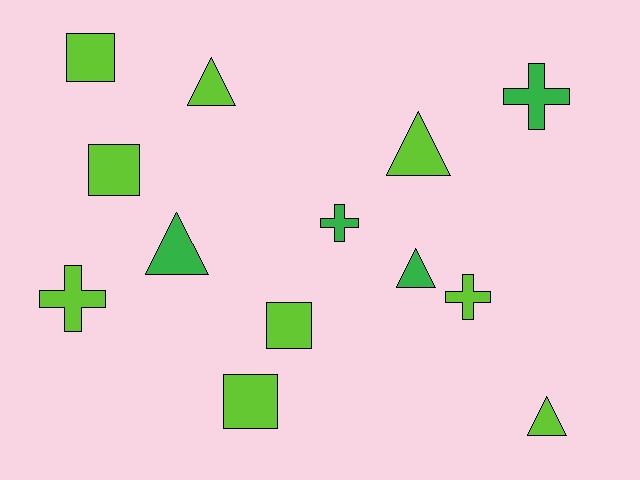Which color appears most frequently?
Lime, with 9 objects.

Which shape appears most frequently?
Triangle, with 5 objects.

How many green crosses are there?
There are 2 green crosses.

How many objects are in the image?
There are 13 objects.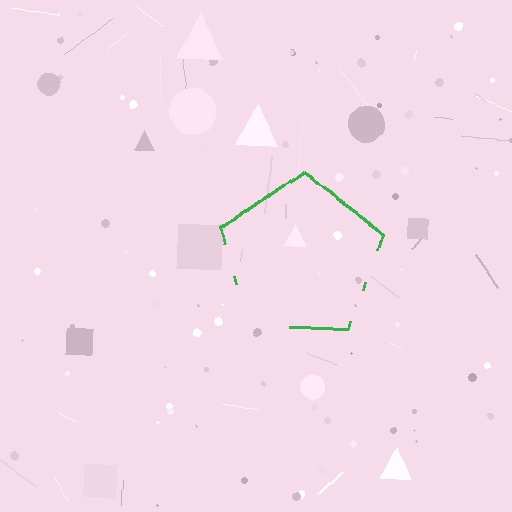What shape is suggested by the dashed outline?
The dashed outline suggests a pentagon.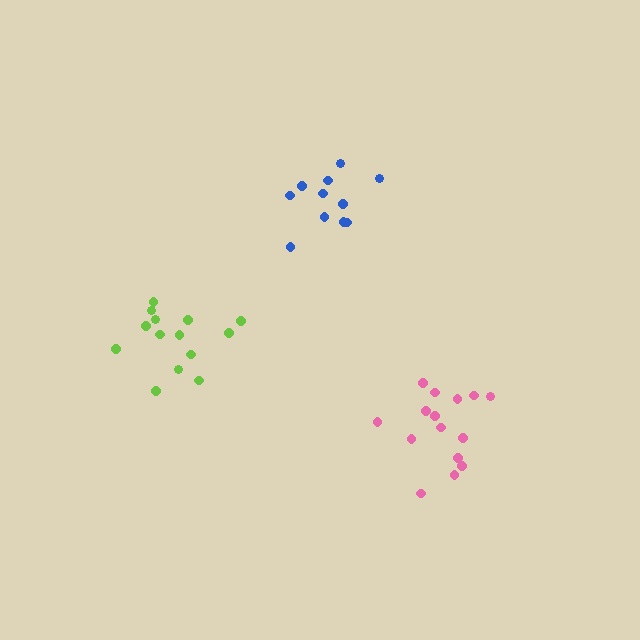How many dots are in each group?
Group 1: 15 dots, Group 2: 14 dots, Group 3: 11 dots (40 total).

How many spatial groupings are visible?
There are 3 spatial groupings.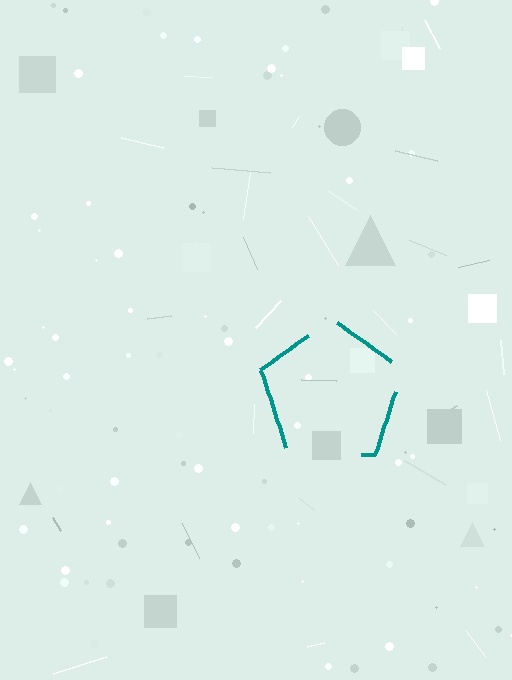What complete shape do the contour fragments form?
The contour fragments form a pentagon.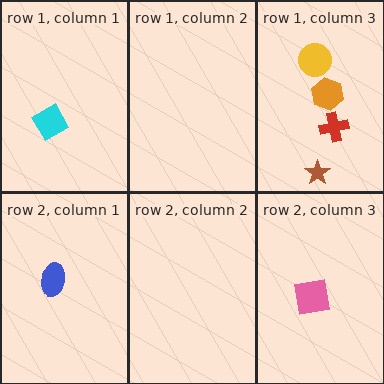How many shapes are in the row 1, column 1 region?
1.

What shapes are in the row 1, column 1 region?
The cyan square.